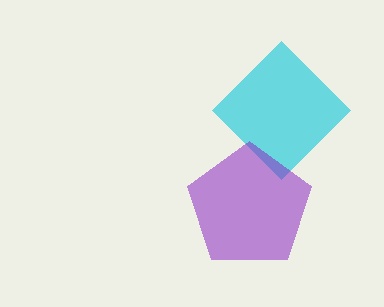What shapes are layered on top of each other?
The layered shapes are: a cyan diamond, a purple pentagon.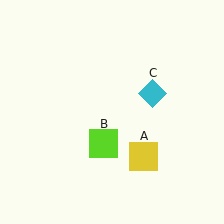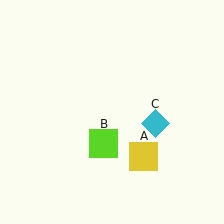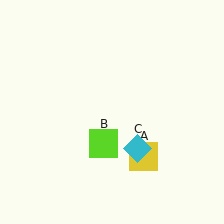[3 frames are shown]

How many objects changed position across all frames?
1 object changed position: cyan diamond (object C).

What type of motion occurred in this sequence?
The cyan diamond (object C) rotated clockwise around the center of the scene.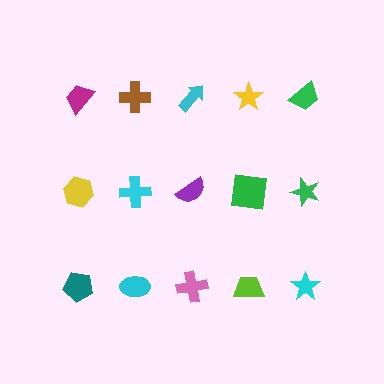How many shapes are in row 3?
5 shapes.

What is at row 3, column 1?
A teal pentagon.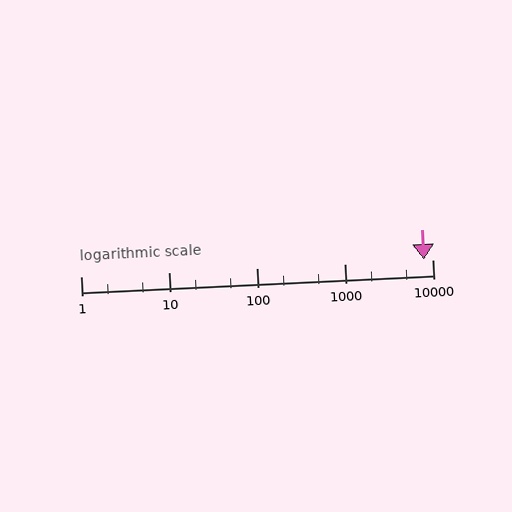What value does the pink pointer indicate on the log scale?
The pointer indicates approximately 8000.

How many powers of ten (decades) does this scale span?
The scale spans 4 decades, from 1 to 10000.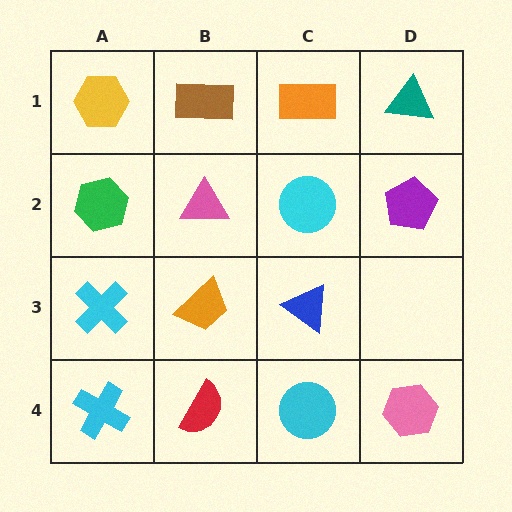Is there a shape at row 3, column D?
No, that cell is empty.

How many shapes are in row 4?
4 shapes.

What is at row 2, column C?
A cyan circle.